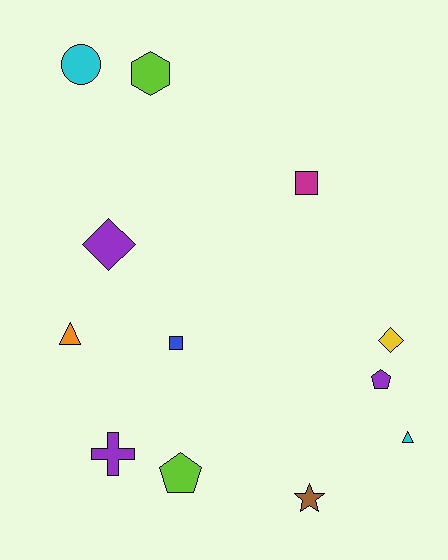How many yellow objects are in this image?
There is 1 yellow object.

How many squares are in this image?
There are 2 squares.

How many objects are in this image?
There are 12 objects.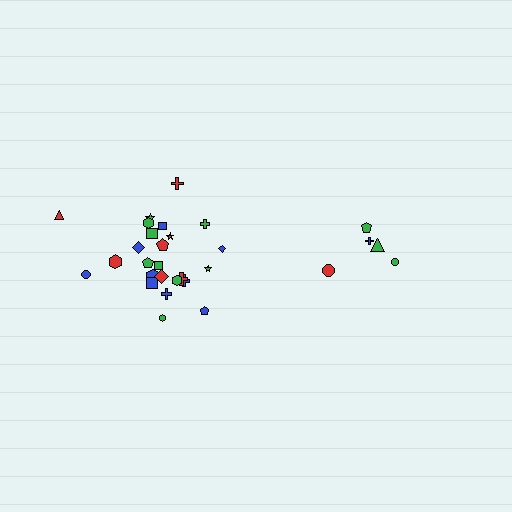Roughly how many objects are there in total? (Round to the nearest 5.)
Roughly 30 objects in total.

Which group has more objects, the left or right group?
The left group.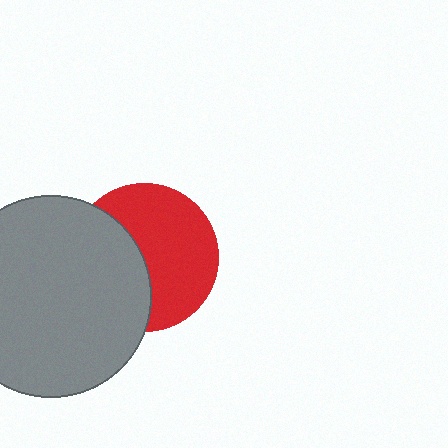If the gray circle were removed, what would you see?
You would see the complete red circle.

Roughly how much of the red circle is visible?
About half of it is visible (roughly 58%).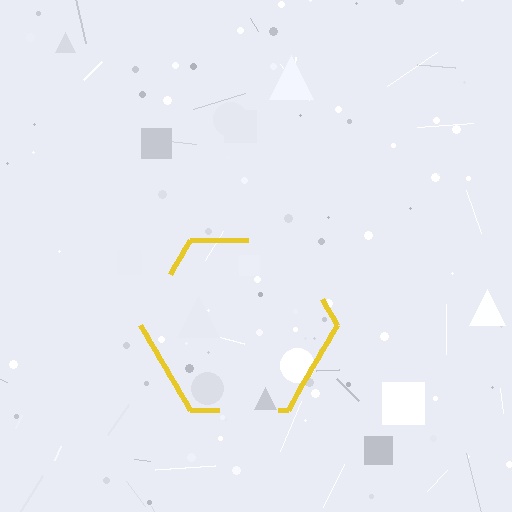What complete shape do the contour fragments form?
The contour fragments form a hexagon.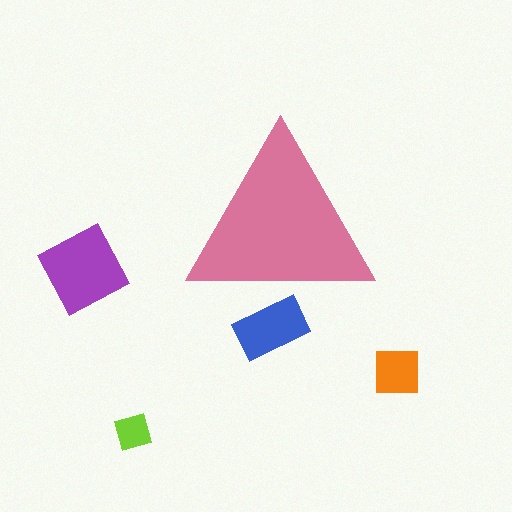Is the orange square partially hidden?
No, the orange square is fully visible.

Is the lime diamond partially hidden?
No, the lime diamond is fully visible.